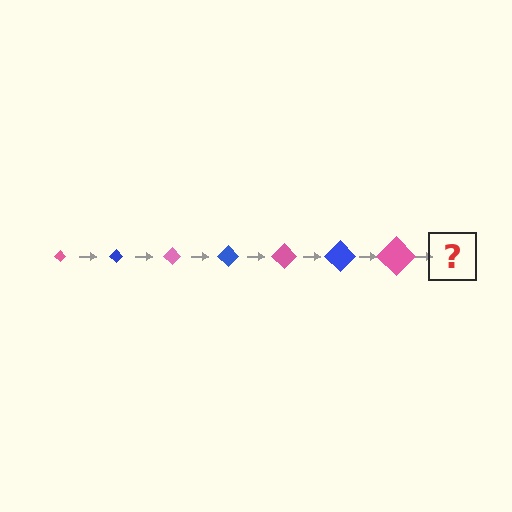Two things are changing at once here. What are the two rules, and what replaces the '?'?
The two rules are that the diamond grows larger each step and the color cycles through pink and blue. The '?' should be a blue diamond, larger than the previous one.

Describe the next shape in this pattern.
It should be a blue diamond, larger than the previous one.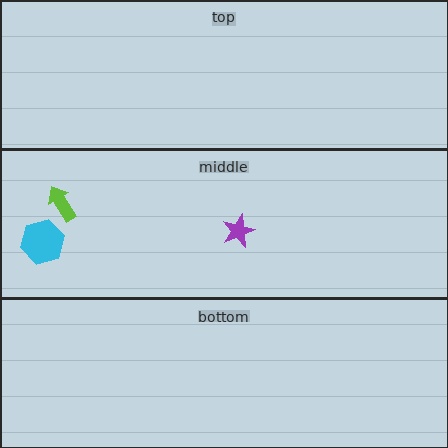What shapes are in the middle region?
The cyan hexagon, the purple star, the lime arrow.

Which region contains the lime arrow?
The middle region.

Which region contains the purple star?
The middle region.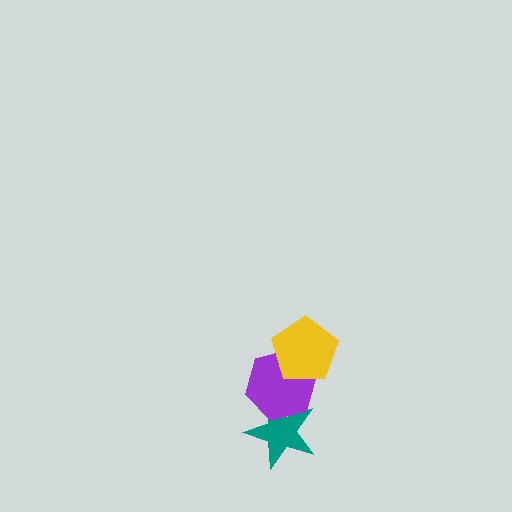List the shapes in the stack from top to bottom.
From top to bottom: the yellow pentagon, the purple hexagon, the teal star.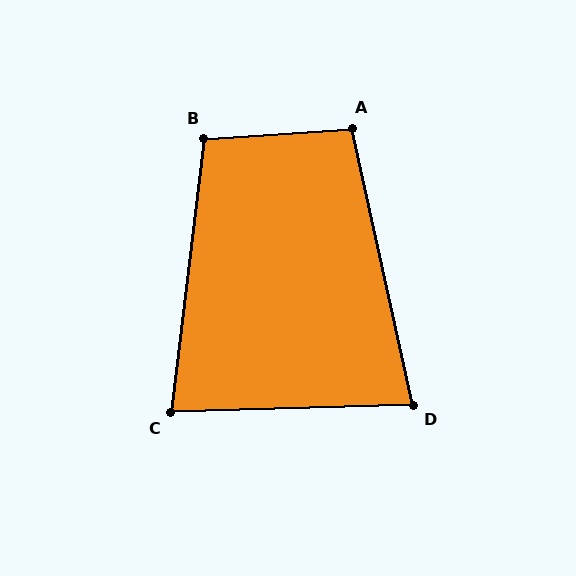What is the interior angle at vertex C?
Approximately 81 degrees (acute).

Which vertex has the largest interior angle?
B, at approximately 101 degrees.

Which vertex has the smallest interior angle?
D, at approximately 79 degrees.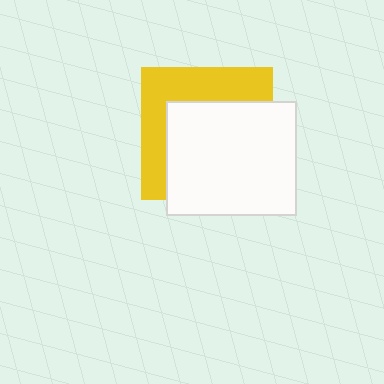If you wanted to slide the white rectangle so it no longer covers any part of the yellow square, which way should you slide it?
Slide it toward the lower-right — that is the most direct way to separate the two shapes.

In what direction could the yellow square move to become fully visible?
The yellow square could move toward the upper-left. That would shift it out from behind the white rectangle entirely.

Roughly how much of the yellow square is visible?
A small part of it is visible (roughly 39%).